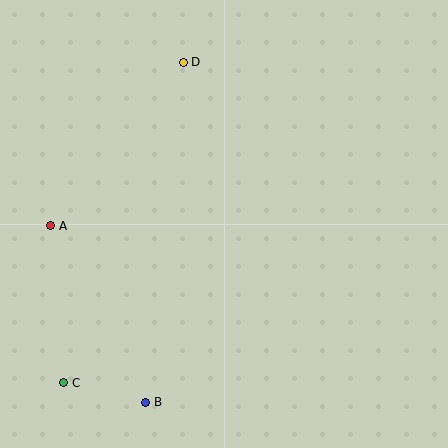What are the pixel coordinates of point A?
Point A is at (51, 226).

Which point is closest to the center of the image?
Point D at (183, 62) is closest to the center.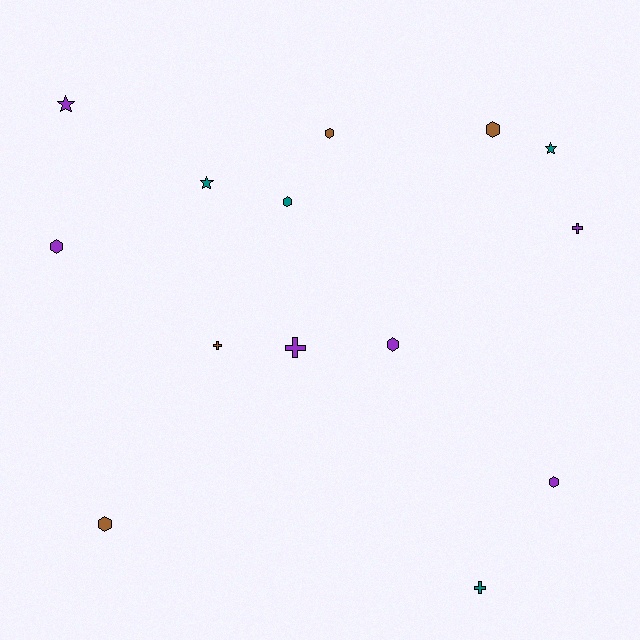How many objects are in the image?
There are 14 objects.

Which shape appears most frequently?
Hexagon, with 7 objects.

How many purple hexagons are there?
There are 3 purple hexagons.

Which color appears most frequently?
Purple, with 6 objects.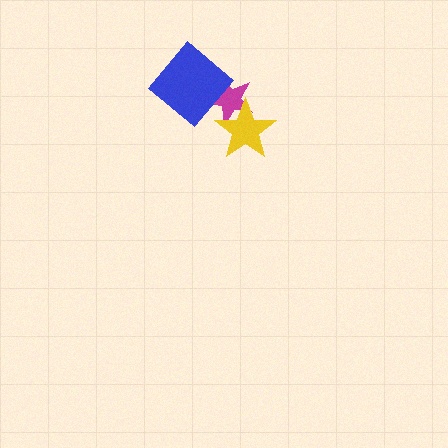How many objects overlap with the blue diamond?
1 object overlaps with the blue diamond.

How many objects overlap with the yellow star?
1 object overlaps with the yellow star.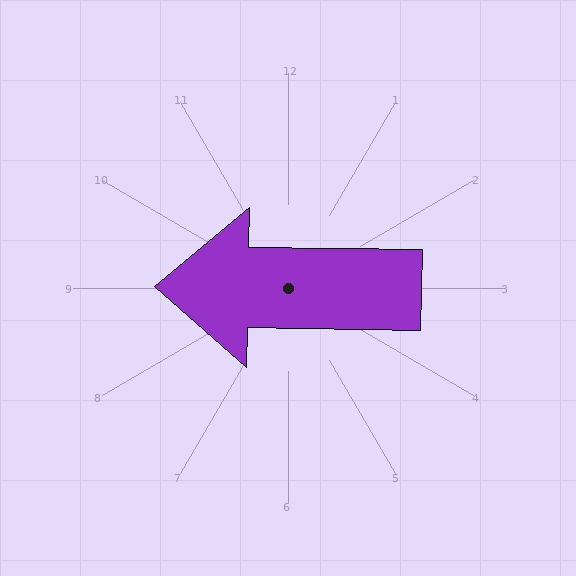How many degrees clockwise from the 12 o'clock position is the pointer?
Approximately 271 degrees.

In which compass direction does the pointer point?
West.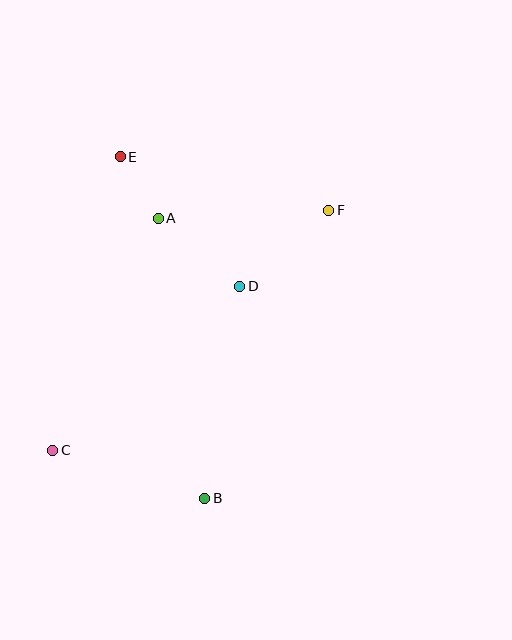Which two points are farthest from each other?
Points C and F are farthest from each other.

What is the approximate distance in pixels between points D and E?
The distance between D and E is approximately 176 pixels.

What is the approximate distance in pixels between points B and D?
The distance between B and D is approximately 215 pixels.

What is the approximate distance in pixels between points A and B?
The distance between A and B is approximately 284 pixels.